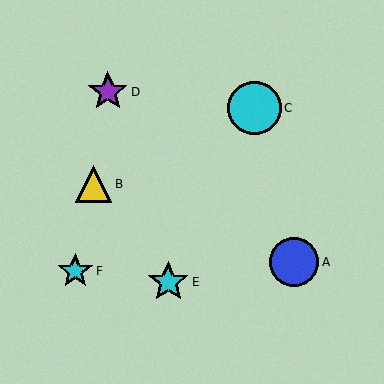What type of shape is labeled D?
Shape D is a purple star.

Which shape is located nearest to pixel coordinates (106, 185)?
The yellow triangle (labeled B) at (94, 184) is nearest to that location.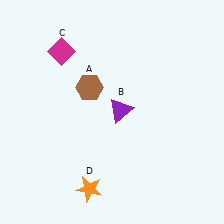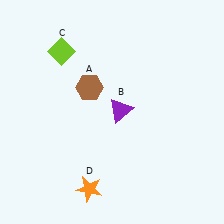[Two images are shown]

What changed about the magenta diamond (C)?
In Image 1, C is magenta. In Image 2, it changed to lime.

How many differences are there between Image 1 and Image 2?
There is 1 difference between the two images.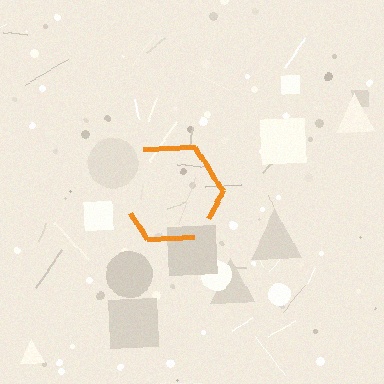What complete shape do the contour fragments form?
The contour fragments form a hexagon.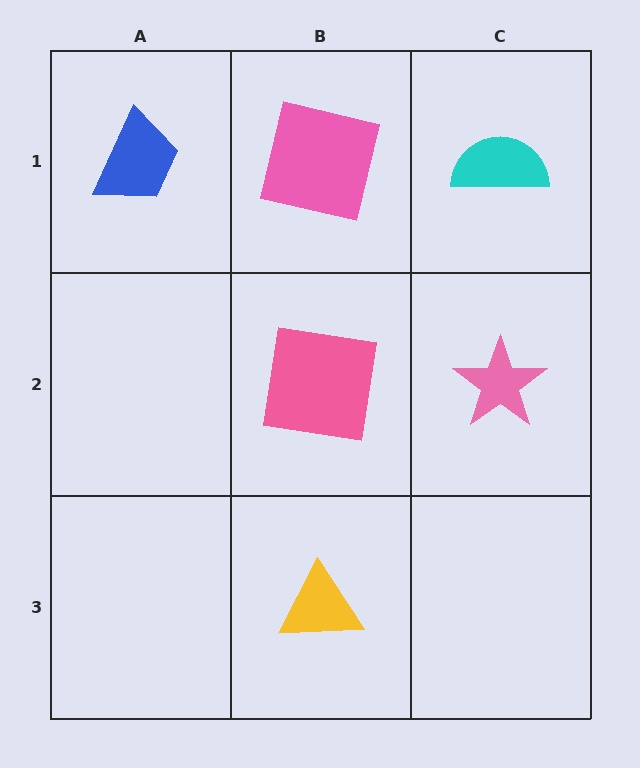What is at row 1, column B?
A pink square.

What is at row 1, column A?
A blue trapezoid.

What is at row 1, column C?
A cyan semicircle.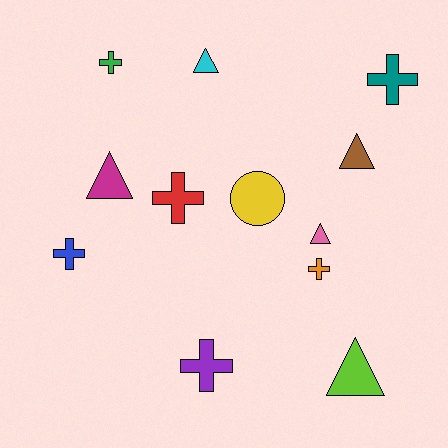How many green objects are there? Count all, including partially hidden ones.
There is 1 green object.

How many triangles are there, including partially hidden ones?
There are 5 triangles.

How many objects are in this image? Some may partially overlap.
There are 12 objects.